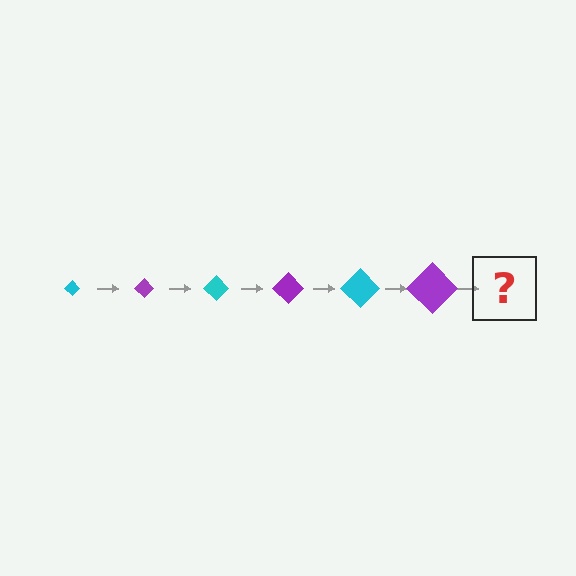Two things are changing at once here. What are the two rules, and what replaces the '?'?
The two rules are that the diamond grows larger each step and the color cycles through cyan and purple. The '?' should be a cyan diamond, larger than the previous one.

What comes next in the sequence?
The next element should be a cyan diamond, larger than the previous one.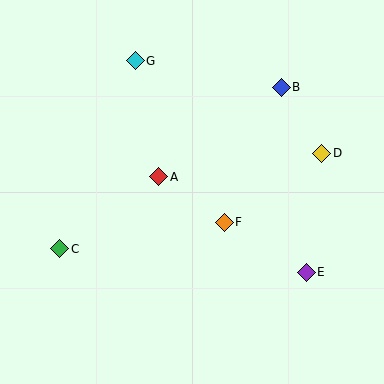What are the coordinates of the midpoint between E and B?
The midpoint between E and B is at (294, 180).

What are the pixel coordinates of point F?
Point F is at (224, 222).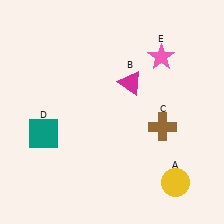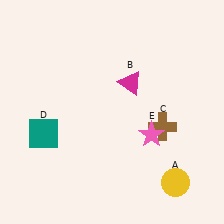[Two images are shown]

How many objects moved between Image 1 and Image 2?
1 object moved between the two images.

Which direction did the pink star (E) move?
The pink star (E) moved down.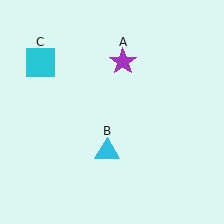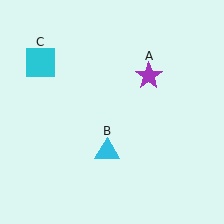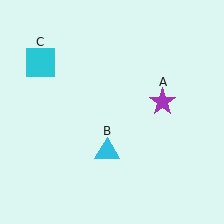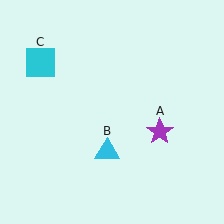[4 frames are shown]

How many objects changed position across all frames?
1 object changed position: purple star (object A).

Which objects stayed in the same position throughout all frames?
Cyan triangle (object B) and cyan square (object C) remained stationary.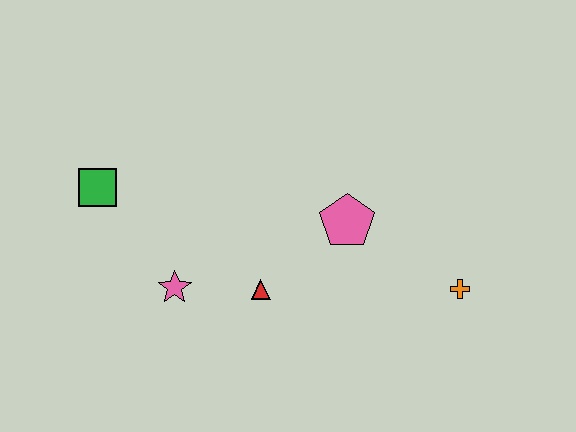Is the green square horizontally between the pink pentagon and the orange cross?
No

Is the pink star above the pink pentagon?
No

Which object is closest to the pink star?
The red triangle is closest to the pink star.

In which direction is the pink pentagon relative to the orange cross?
The pink pentagon is to the left of the orange cross.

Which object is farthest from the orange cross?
The green square is farthest from the orange cross.